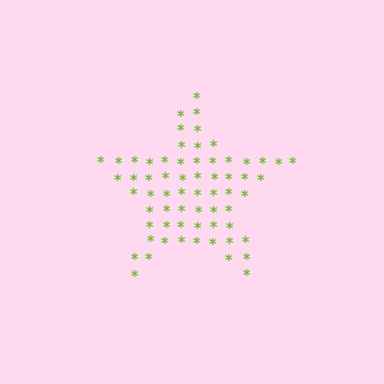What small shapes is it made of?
It is made of small asterisks.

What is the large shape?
The large shape is a star.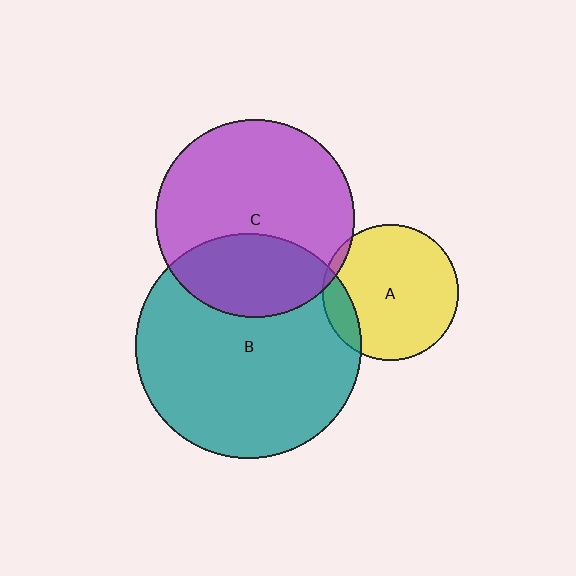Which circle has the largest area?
Circle B (teal).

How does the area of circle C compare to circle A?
Approximately 2.1 times.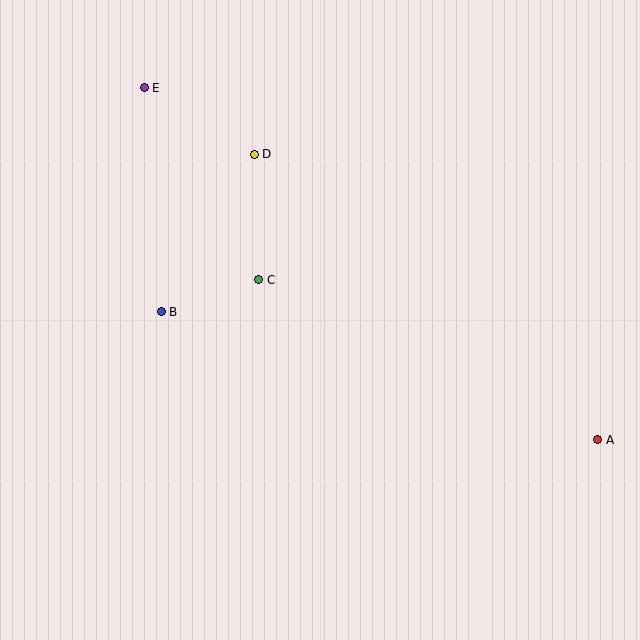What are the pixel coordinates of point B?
Point B is at (161, 312).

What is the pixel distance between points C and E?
The distance between C and E is 224 pixels.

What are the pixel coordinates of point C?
Point C is at (259, 280).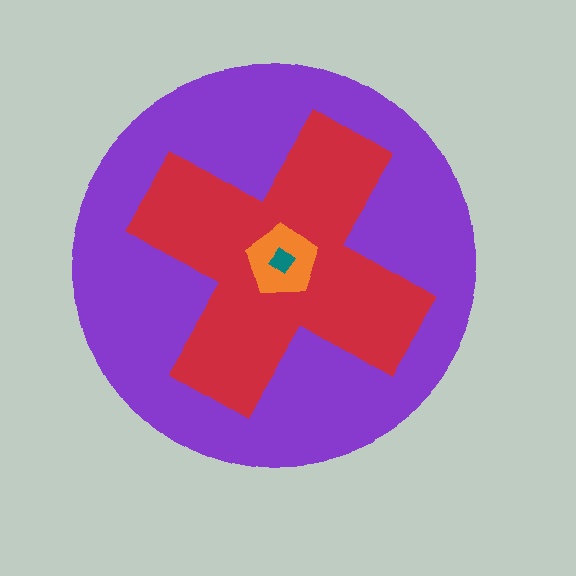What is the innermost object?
The teal diamond.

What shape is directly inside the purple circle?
The red cross.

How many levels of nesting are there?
4.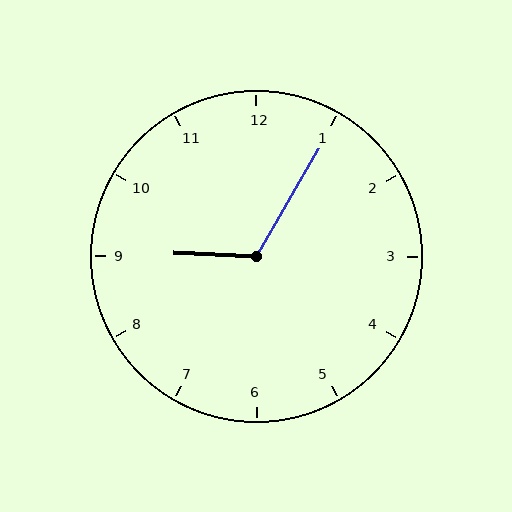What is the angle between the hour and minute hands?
Approximately 118 degrees.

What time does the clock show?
9:05.